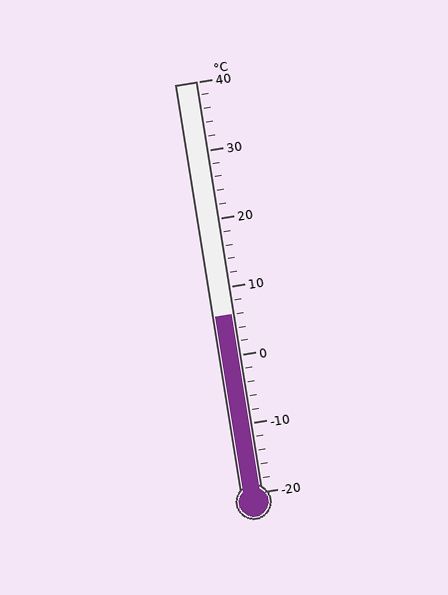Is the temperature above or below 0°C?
The temperature is above 0°C.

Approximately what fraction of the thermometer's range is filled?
The thermometer is filled to approximately 45% of its range.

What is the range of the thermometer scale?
The thermometer scale ranges from -20°C to 40°C.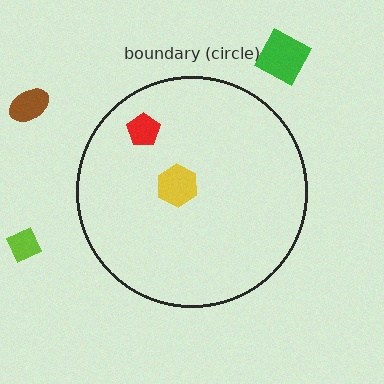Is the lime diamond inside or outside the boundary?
Outside.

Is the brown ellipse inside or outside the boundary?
Outside.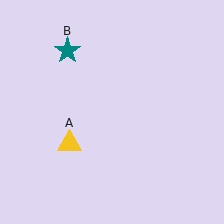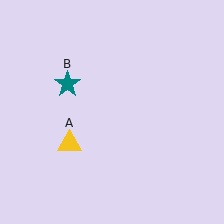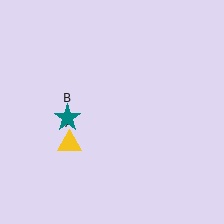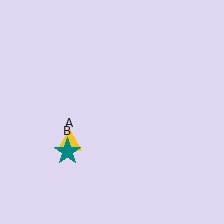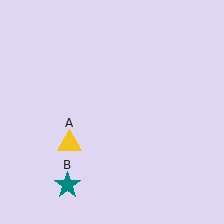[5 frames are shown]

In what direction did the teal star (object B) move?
The teal star (object B) moved down.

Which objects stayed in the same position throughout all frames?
Yellow triangle (object A) remained stationary.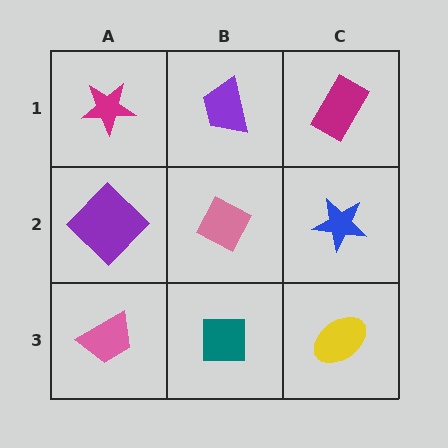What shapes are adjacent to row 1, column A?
A purple diamond (row 2, column A), a purple trapezoid (row 1, column B).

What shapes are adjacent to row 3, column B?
A pink diamond (row 2, column B), a pink trapezoid (row 3, column A), a yellow ellipse (row 3, column C).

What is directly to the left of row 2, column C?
A pink diamond.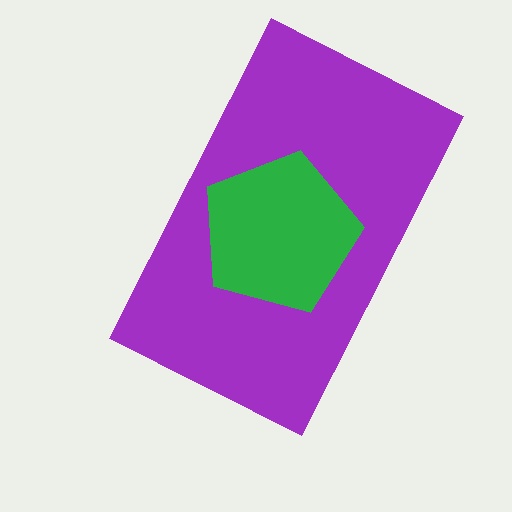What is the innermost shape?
The green pentagon.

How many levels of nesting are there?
2.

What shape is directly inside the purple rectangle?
The green pentagon.